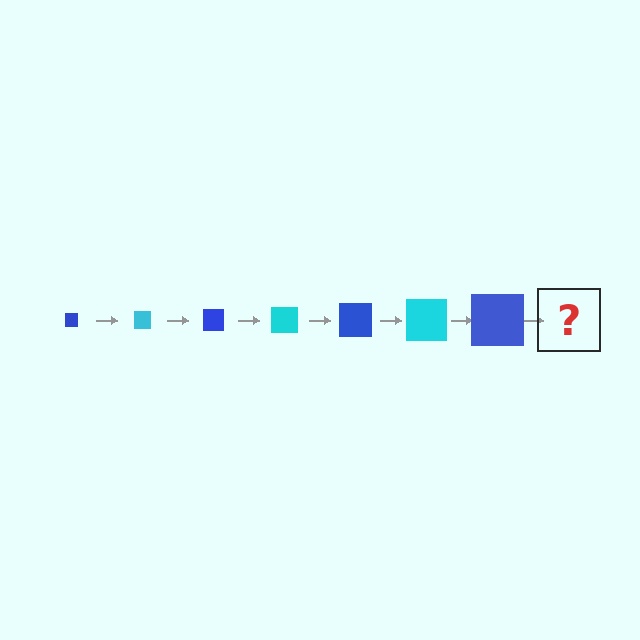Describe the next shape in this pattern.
It should be a cyan square, larger than the previous one.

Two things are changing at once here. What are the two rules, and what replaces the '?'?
The two rules are that the square grows larger each step and the color cycles through blue and cyan. The '?' should be a cyan square, larger than the previous one.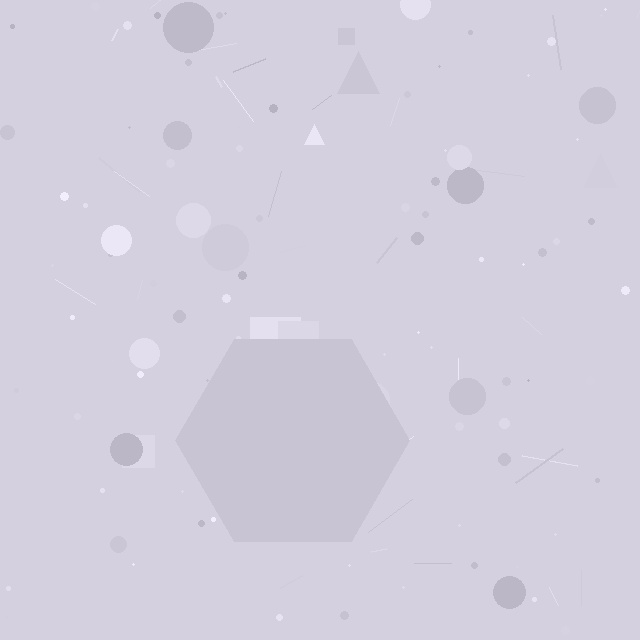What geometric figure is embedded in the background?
A hexagon is embedded in the background.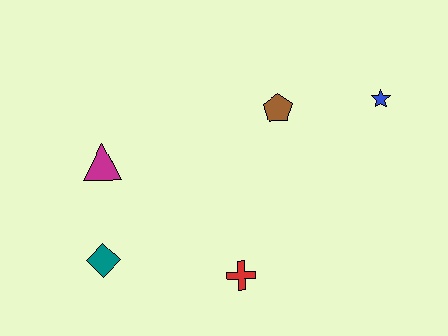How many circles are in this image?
There are no circles.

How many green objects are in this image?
There are no green objects.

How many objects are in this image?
There are 5 objects.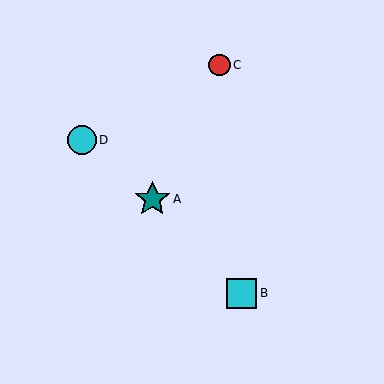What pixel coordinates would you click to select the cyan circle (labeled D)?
Click at (82, 140) to select the cyan circle D.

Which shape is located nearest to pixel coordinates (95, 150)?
The cyan circle (labeled D) at (82, 140) is nearest to that location.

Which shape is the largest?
The teal star (labeled A) is the largest.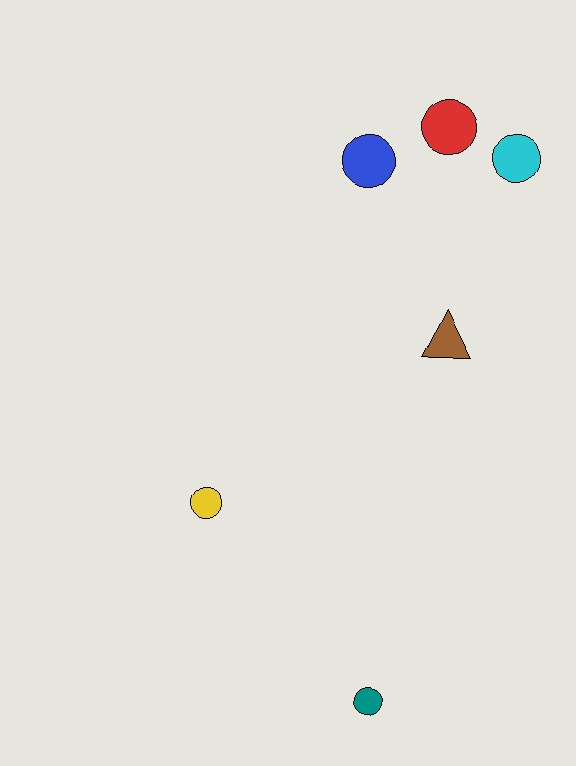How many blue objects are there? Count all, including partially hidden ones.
There is 1 blue object.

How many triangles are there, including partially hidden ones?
There is 1 triangle.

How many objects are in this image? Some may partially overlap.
There are 6 objects.